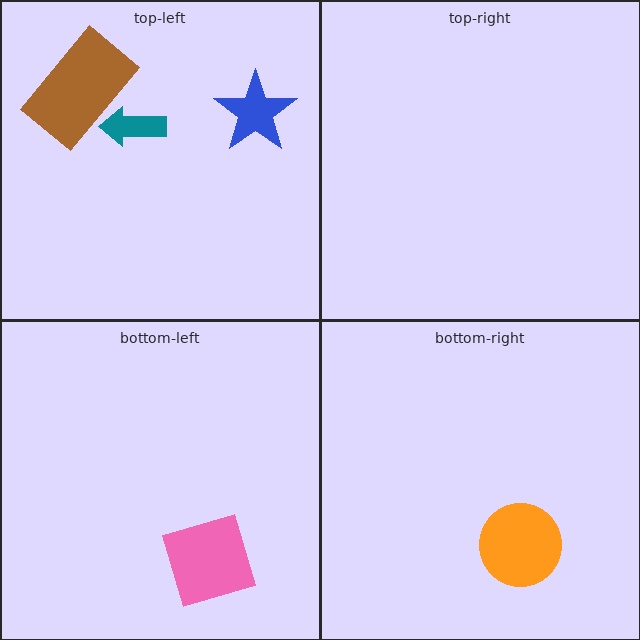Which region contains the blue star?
The top-left region.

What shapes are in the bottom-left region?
The pink diamond.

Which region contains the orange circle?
The bottom-right region.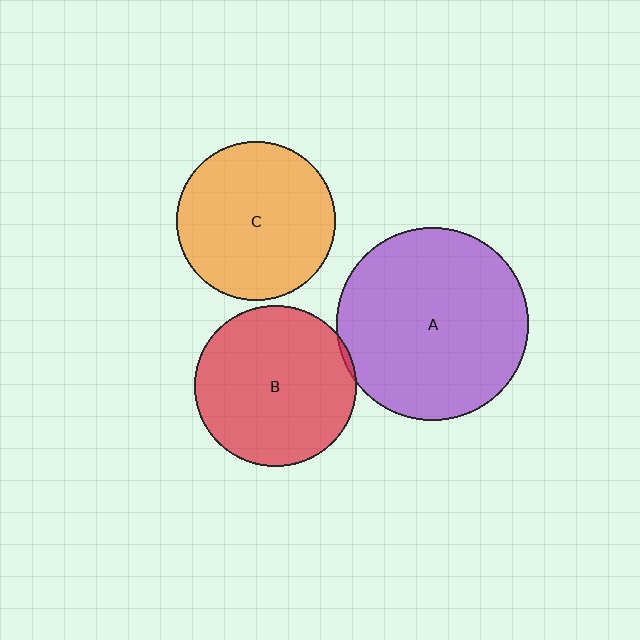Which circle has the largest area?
Circle A (purple).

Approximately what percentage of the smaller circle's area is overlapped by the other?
Approximately 5%.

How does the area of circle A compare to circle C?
Approximately 1.5 times.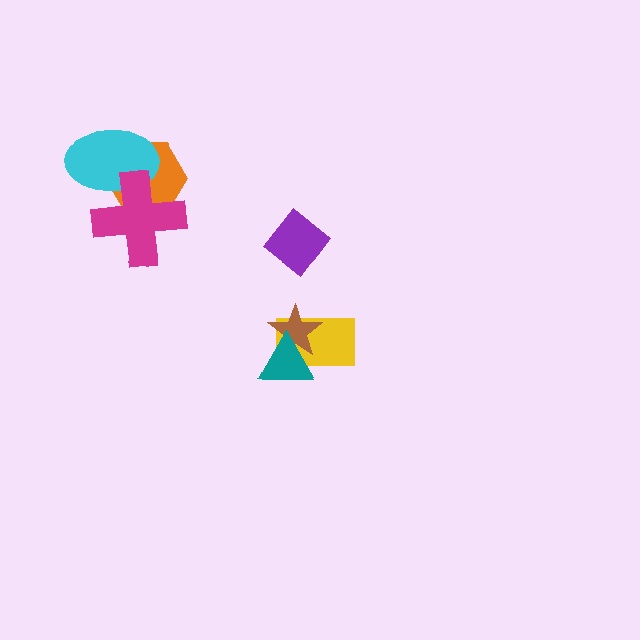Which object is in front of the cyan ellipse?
The magenta cross is in front of the cyan ellipse.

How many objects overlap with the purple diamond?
0 objects overlap with the purple diamond.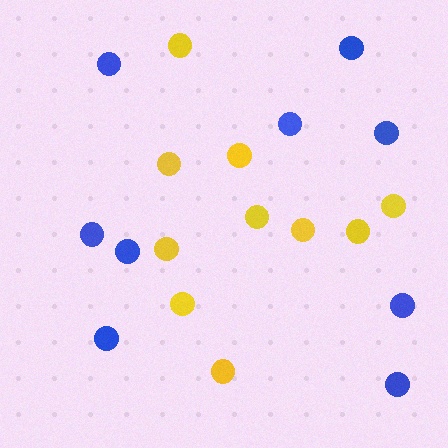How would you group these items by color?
There are 2 groups: one group of yellow circles (10) and one group of blue circles (9).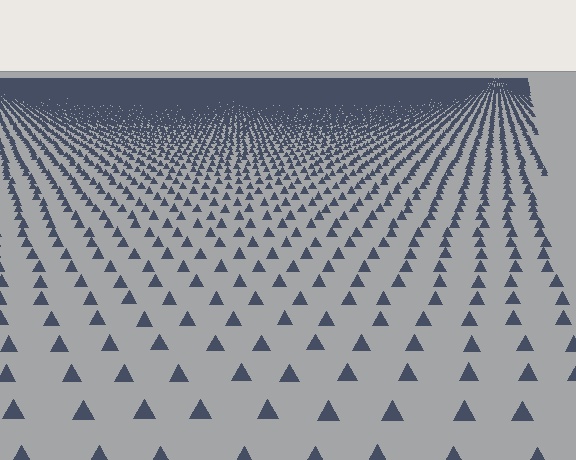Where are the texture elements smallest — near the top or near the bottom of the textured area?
Near the top.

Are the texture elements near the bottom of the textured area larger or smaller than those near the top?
Larger. Near the bottom, elements are closer to the viewer and appear at a bigger on-screen size.